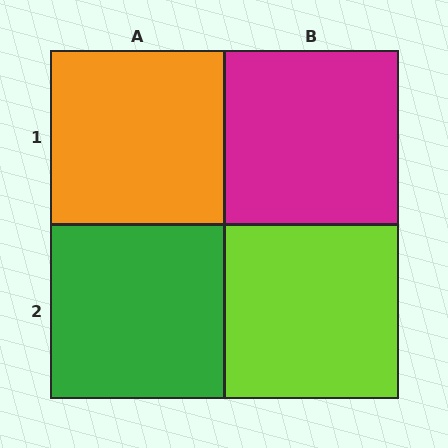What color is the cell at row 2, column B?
Lime.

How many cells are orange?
1 cell is orange.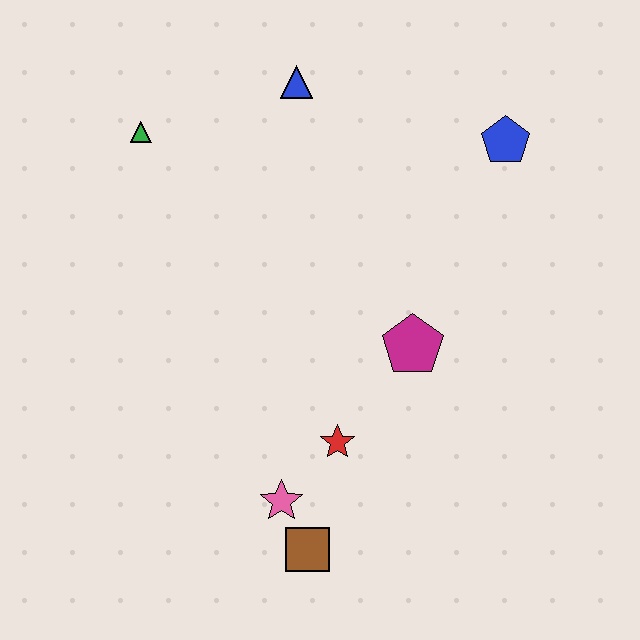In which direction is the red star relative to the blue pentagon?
The red star is below the blue pentagon.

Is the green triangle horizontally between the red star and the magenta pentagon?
No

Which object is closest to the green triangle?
The blue triangle is closest to the green triangle.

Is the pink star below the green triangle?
Yes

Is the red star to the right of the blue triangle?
Yes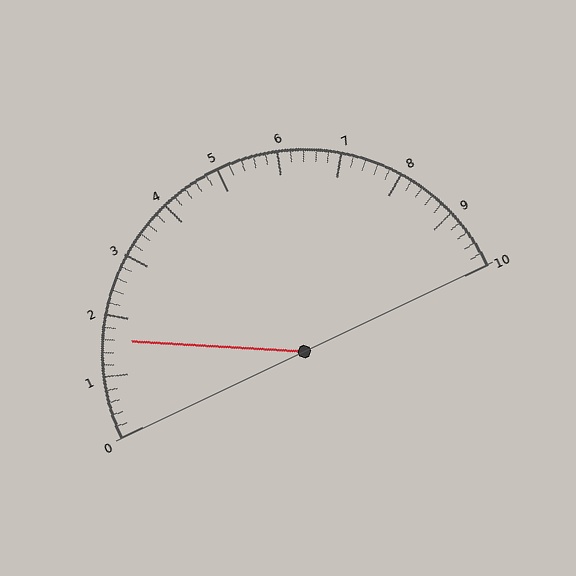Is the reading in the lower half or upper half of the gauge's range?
The reading is in the lower half of the range (0 to 10).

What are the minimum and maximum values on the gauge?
The gauge ranges from 0 to 10.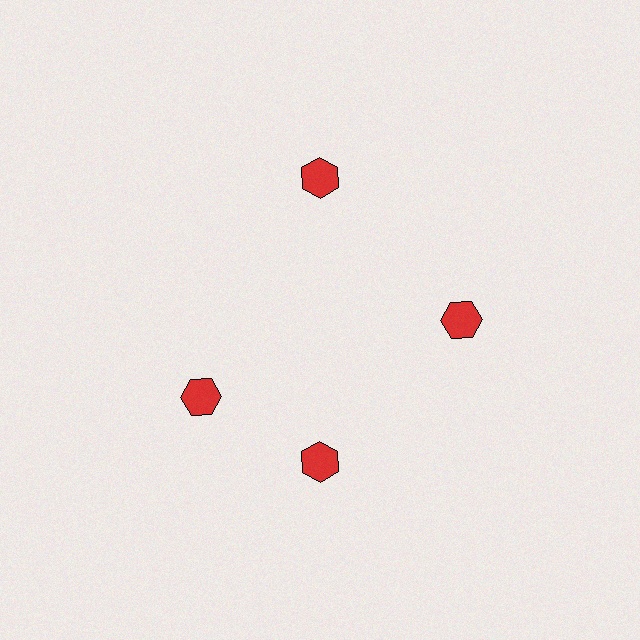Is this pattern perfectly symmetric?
No. The 4 red hexagons are arranged in a ring, but one element near the 9 o'clock position is rotated out of alignment along the ring, breaking the 4-fold rotational symmetry.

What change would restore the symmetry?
The symmetry would be restored by rotating it back into even spacing with its neighbors so that all 4 hexagons sit at equal angles and equal distance from the center.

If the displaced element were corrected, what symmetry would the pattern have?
It would have 4-fold rotational symmetry — the pattern would map onto itself every 90 degrees.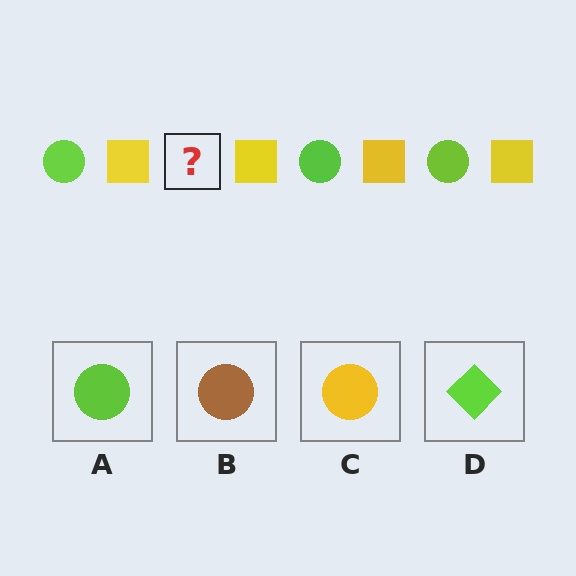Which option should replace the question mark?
Option A.